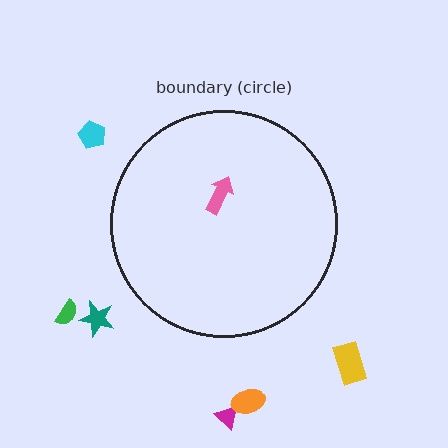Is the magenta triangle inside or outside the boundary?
Outside.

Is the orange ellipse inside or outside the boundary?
Outside.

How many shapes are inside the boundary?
1 inside, 6 outside.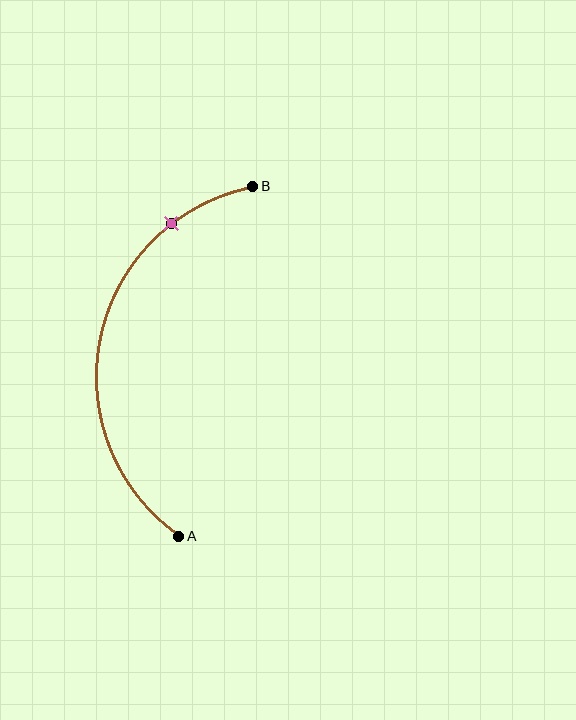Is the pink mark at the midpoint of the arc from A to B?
No. The pink mark lies on the arc but is closer to endpoint B. The arc midpoint would be at the point on the curve equidistant along the arc from both A and B.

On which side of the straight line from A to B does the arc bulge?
The arc bulges to the left of the straight line connecting A and B.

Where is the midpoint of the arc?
The arc midpoint is the point on the curve farthest from the straight line joining A and B. It sits to the left of that line.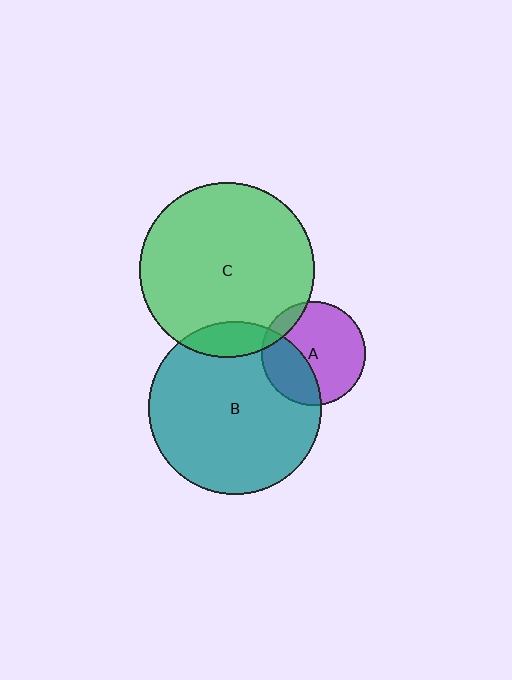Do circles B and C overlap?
Yes.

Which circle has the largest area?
Circle C (green).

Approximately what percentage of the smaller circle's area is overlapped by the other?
Approximately 10%.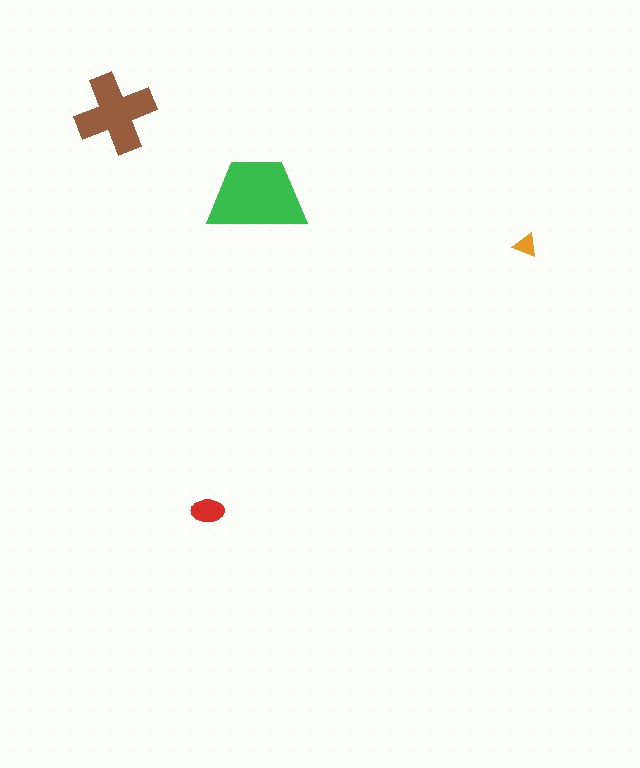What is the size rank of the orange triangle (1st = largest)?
4th.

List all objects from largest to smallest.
The green trapezoid, the brown cross, the red ellipse, the orange triangle.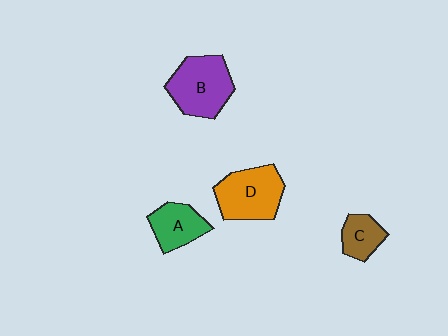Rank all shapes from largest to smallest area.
From largest to smallest: B (purple), D (orange), A (green), C (brown).